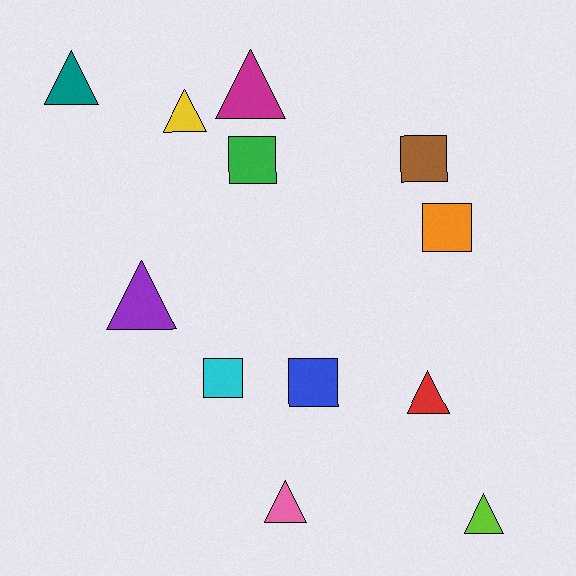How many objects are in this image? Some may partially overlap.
There are 12 objects.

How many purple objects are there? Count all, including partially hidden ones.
There is 1 purple object.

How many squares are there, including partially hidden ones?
There are 5 squares.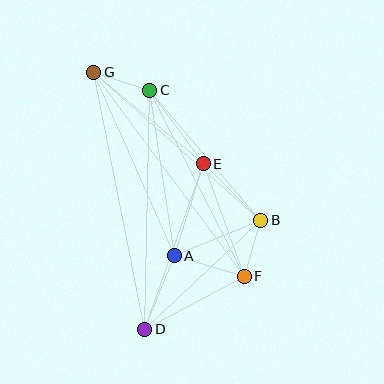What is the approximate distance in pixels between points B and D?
The distance between B and D is approximately 159 pixels.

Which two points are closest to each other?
Points B and F are closest to each other.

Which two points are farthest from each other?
Points D and G are farthest from each other.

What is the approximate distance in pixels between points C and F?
The distance between C and F is approximately 209 pixels.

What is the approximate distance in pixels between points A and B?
The distance between A and B is approximately 94 pixels.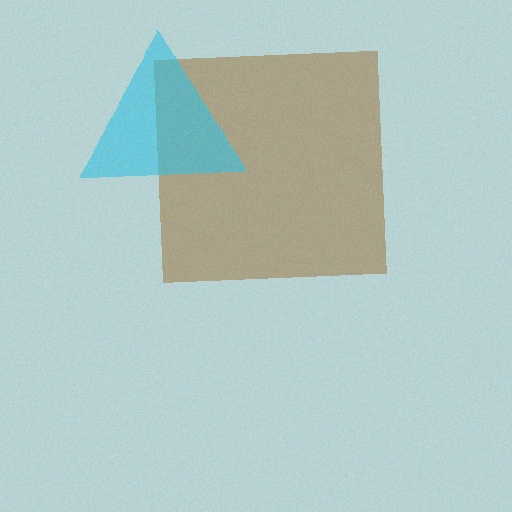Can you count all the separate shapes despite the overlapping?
Yes, there are 2 separate shapes.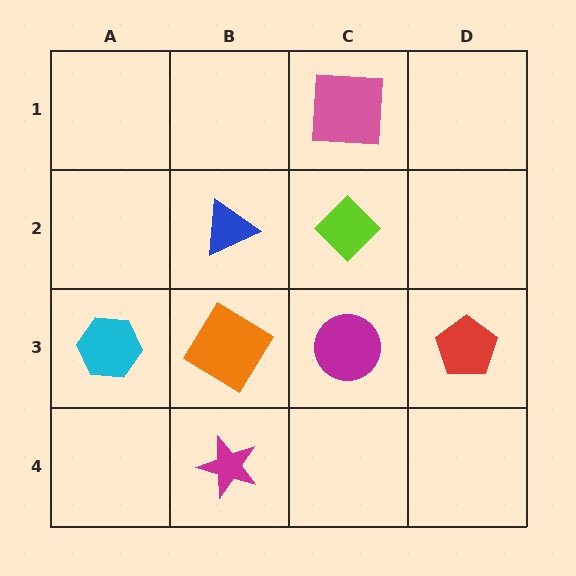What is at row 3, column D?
A red pentagon.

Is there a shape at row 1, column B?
No, that cell is empty.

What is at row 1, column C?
A pink square.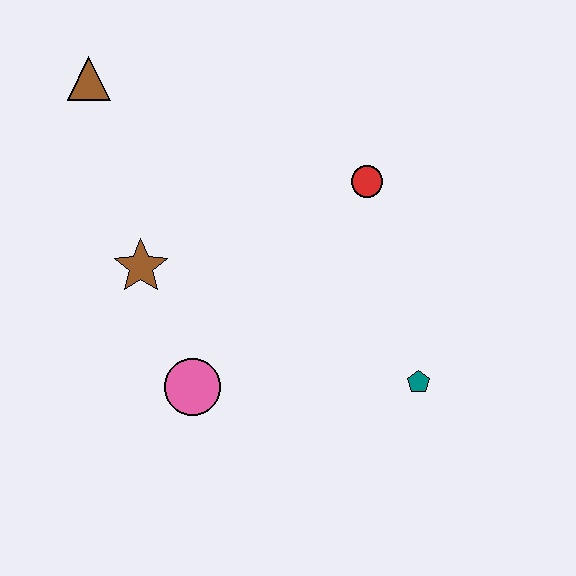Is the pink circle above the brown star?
No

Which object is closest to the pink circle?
The brown star is closest to the pink circle.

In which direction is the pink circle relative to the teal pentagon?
The pink circle is to the left of the teal pentagon.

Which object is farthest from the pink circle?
The brown triangle is farthest from the pink circle.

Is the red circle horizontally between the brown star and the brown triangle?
No